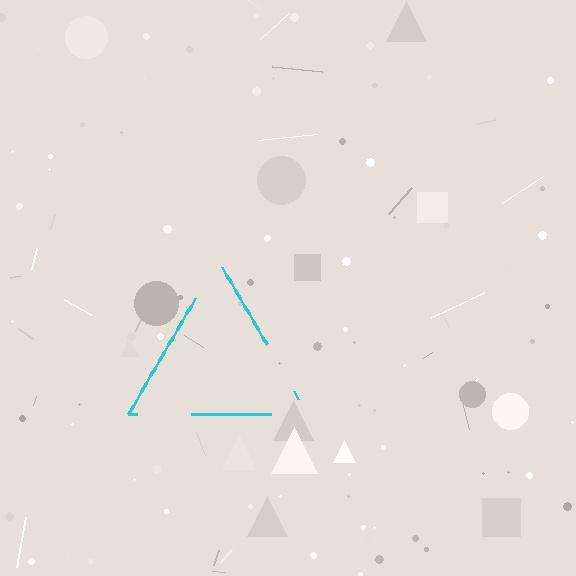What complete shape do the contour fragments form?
The contour fragments form a triangle.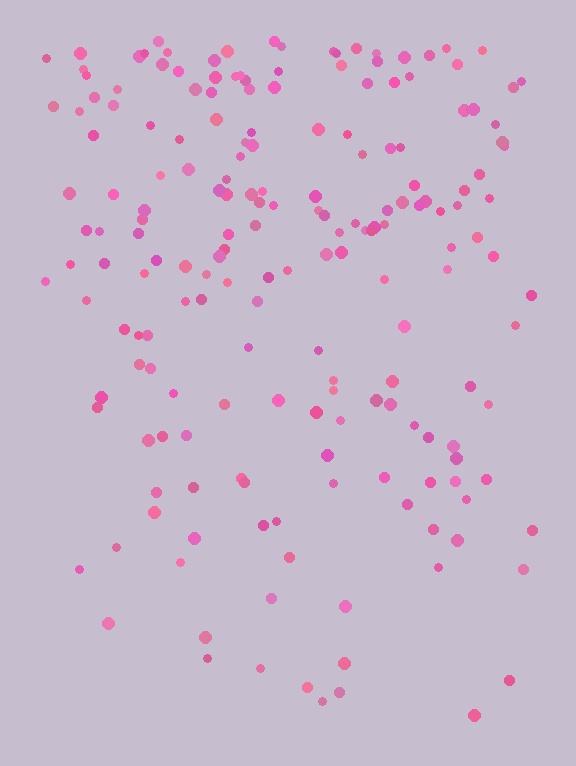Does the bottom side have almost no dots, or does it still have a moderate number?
Still a moderate number, just noticeably fewer than the top.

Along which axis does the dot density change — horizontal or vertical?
Vertical.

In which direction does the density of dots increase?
From bottom to top, with the top side densest.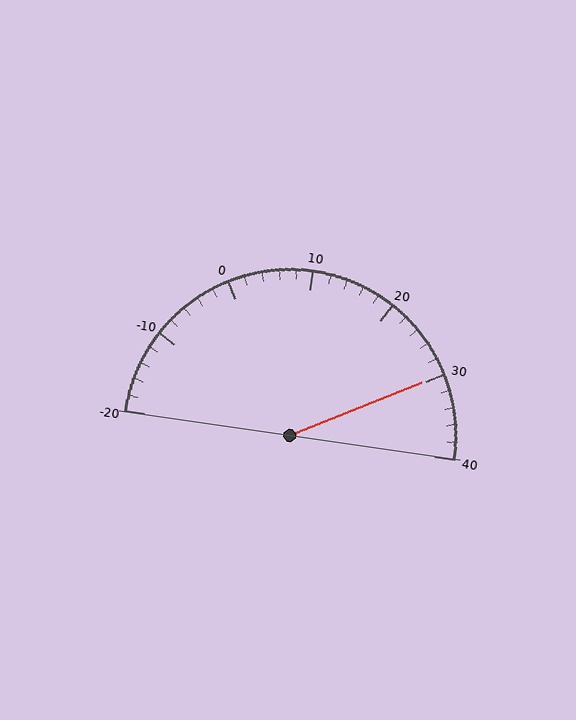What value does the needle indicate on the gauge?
The needle indicates approximately 30.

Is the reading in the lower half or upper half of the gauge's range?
The reading is in the upper half of the range (-20 to 40).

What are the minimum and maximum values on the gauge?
The gauge ranges from -20 to 40.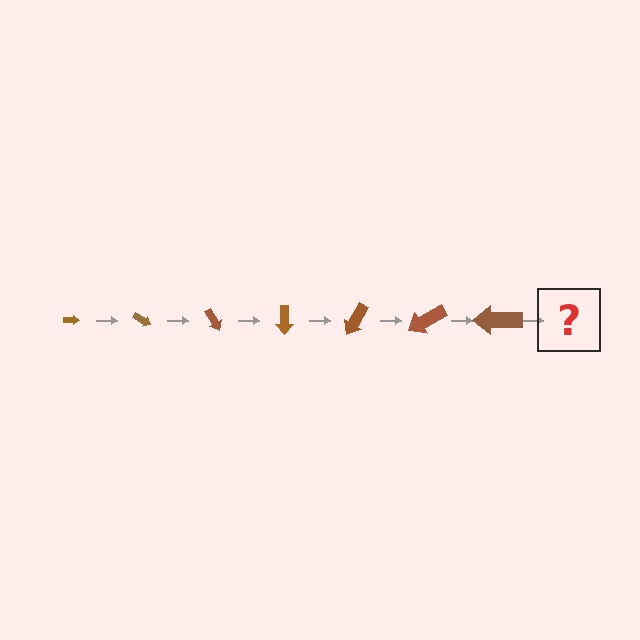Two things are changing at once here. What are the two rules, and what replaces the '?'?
The two rules are that the arrow grows larger each step and it rotates 30 degrees each step. The '?' should be an arrow, larger than the previous one and rotated 210 degrees from the start.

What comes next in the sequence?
The next element should be an arrow, larger than the previous one and rotated 210 degrees from the start.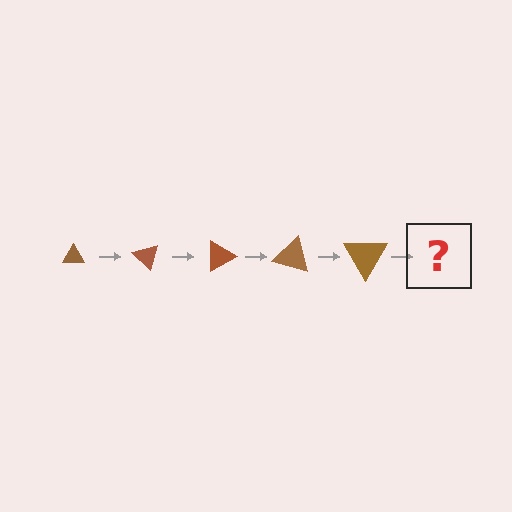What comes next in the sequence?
The next element should be a triangle, larger than the previous one and rotated 225 degrees from the start.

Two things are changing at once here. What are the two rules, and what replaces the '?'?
The two rules are that the triangle grows larger each step and it rotates 45 degrees each step. The '?' should be a triangle, larger than the previous one and rotated 225 degrees from the start.